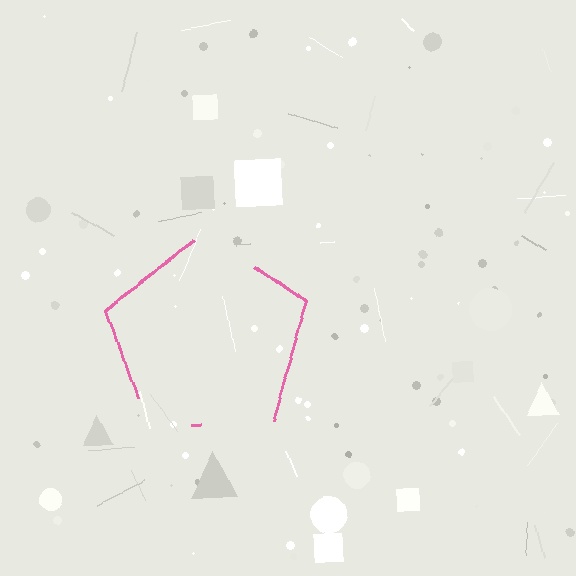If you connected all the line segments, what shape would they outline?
They would outline a pentagon.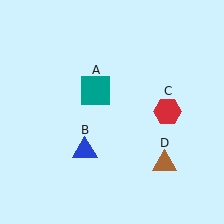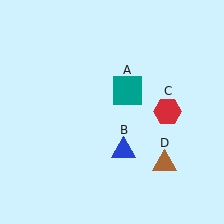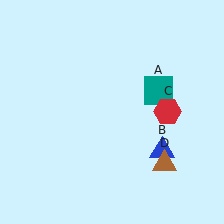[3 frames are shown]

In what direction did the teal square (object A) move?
The teal square (object A) moved right.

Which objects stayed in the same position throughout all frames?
Red hexagon (object C) and brown triangle (object D) remained stationary.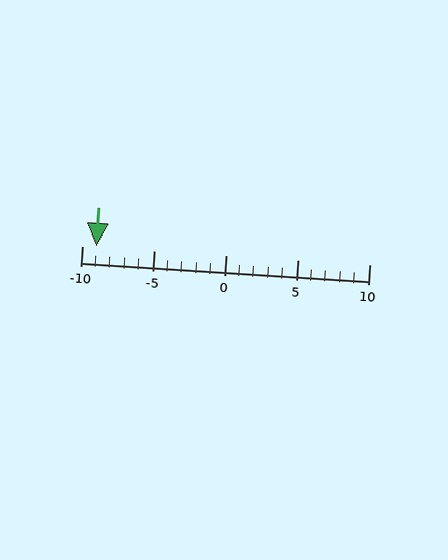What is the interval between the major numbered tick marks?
The major tick marks are spaced 5 units apart.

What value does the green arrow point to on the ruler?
The green arrow points to approximately -9.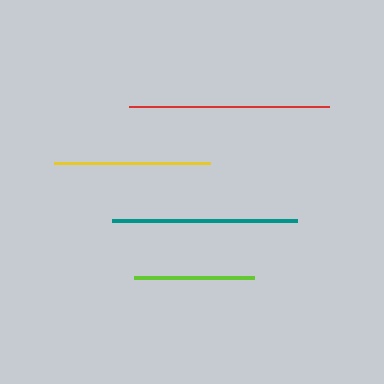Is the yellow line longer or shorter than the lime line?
The yellow line is longer than the lime line.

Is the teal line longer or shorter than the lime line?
The teal line is longer than the lime line.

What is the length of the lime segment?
The lime segment is approximately 120 pixels long.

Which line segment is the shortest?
The lime line is the shortest at approximately 120 pixels.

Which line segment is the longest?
The red line is the longest at approximately 200 pixels.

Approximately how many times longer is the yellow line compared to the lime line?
The yellow line is approximately 1.3 times the length of the lime line.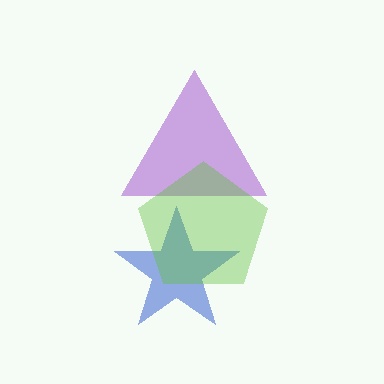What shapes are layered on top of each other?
The layered shapes are: a blue star, a purple triangle, a lime pentagon.